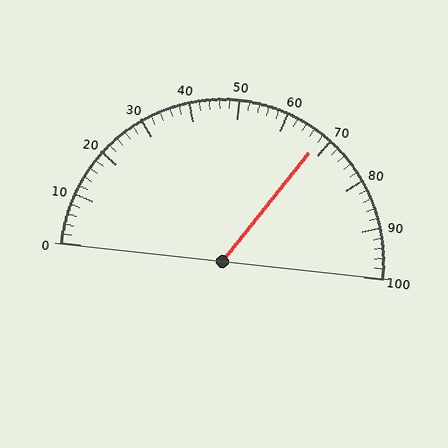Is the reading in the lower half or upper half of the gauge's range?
The reading is in the upper half of the range (0 to 100).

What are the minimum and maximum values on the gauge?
The gauge ranges from 0 to 100.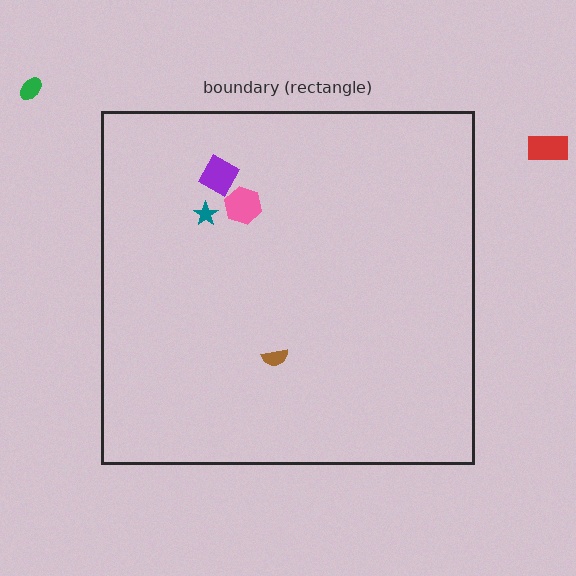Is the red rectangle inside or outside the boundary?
Outside.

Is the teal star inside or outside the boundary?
Inside.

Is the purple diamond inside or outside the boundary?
Inside.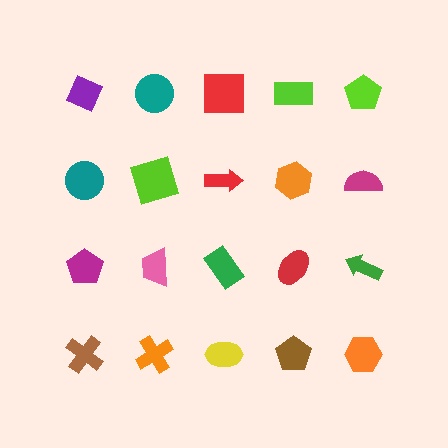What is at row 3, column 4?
A red ellipse.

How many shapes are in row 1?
5 shapes.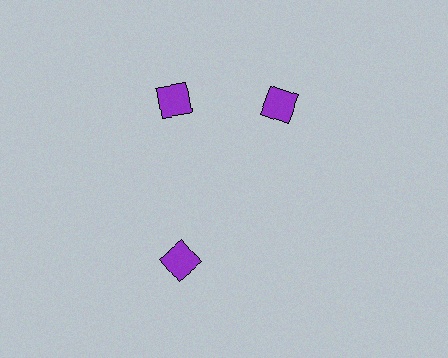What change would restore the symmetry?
The symmetry would be restored by rotating it back into even spacing with its neighbors so that all 3 diamonds sit at equal angles and equal distance from the center.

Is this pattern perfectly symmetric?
No. The 3 purple diamonds are arranged in a ring, but one element near the 3 o'clock position is rotated out of alignment along the ring, breaking the 3-fold rotational symmetry.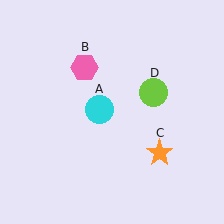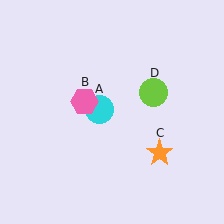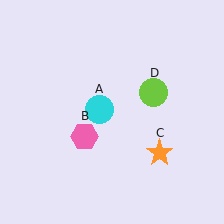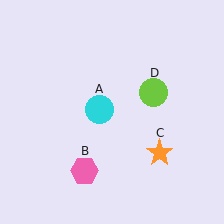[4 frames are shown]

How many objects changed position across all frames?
1 object changed position: pink hexagon (object B).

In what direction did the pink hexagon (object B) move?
The pink hexagon (object B) moved down.